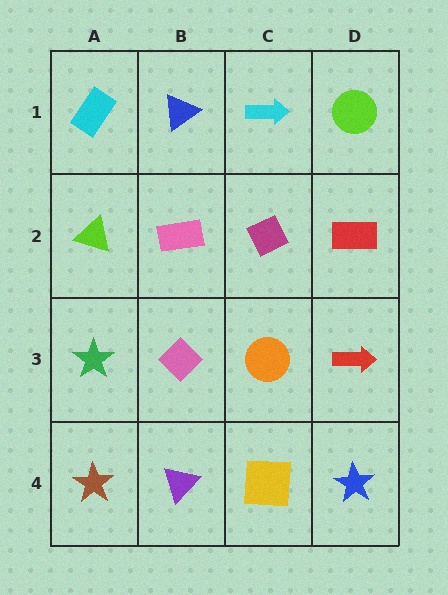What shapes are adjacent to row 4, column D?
A red arrow (row 3, column D), a yellow square (row 4, column C).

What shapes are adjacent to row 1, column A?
A lime triangle (row 2, column A), a blue triangle (row 1, column B).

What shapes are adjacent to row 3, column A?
A lime triangle (row 2, column A), a brown star (row 4, column A), a pink diamond (row 3, column B).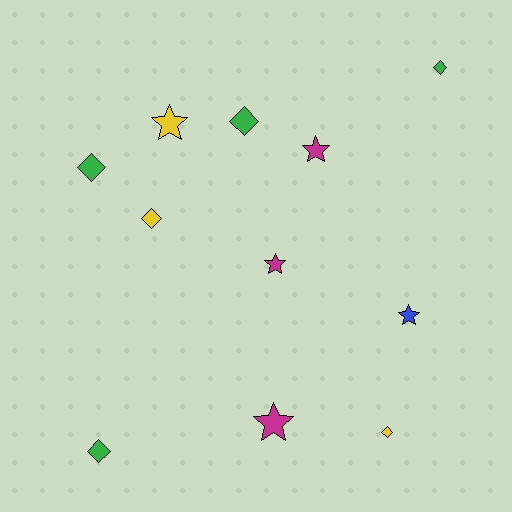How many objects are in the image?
There are 11 objects.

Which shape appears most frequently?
Diamond, with 6 objects.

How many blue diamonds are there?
There are no blue diamonds.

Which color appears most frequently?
Green, with 4 objects.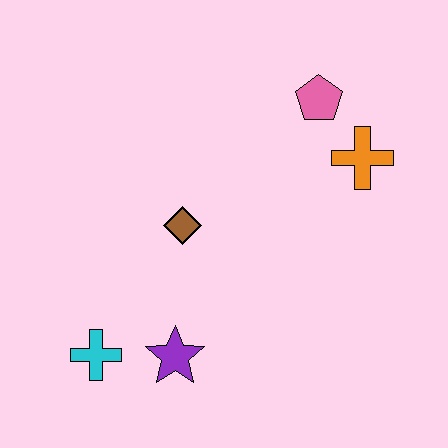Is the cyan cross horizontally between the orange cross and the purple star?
No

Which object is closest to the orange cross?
The pink pentagon is closest to the orange cross.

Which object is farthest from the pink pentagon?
The cyan cross is farthest from the pink pentagon.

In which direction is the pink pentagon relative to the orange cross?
The pink pentagon is above the orange cross.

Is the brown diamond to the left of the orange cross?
Yes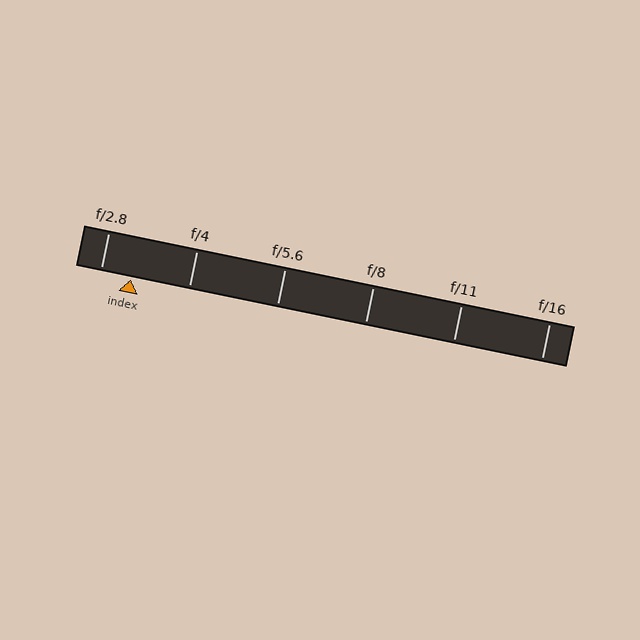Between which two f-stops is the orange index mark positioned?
The index mark is between f/2.8 and f/4.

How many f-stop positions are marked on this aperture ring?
There are 6 f-stop positions marked.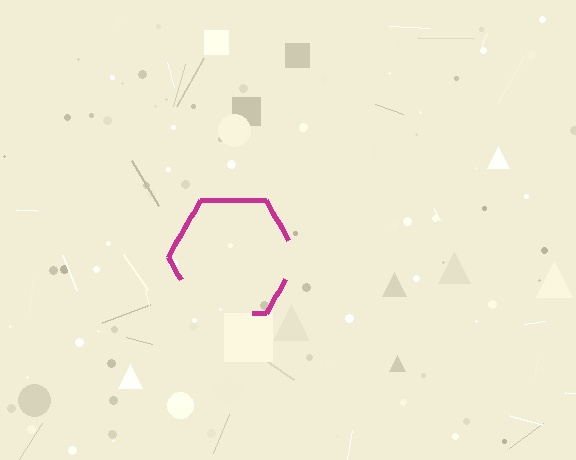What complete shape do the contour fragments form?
The contour fragments form a hexagon.